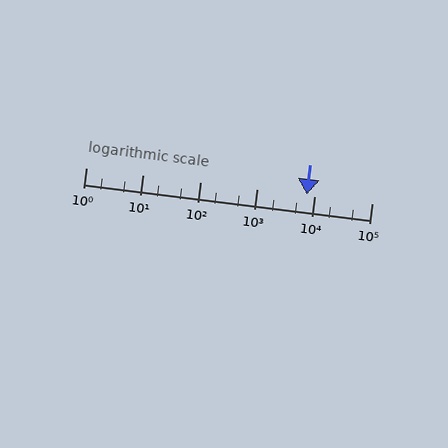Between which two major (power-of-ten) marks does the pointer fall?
The pointer is between 1000 and 10000.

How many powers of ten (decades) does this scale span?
The scale spans 5 decades, from 1 to 100000.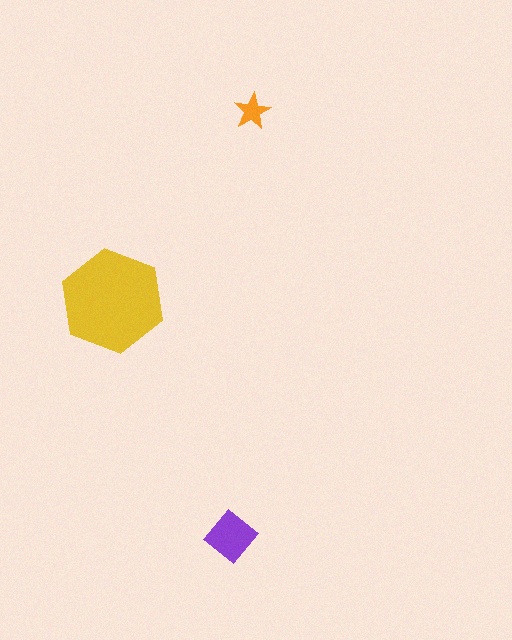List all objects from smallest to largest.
The orange star, the purple diamond, the yellow hexagon.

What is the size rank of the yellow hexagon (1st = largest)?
1st.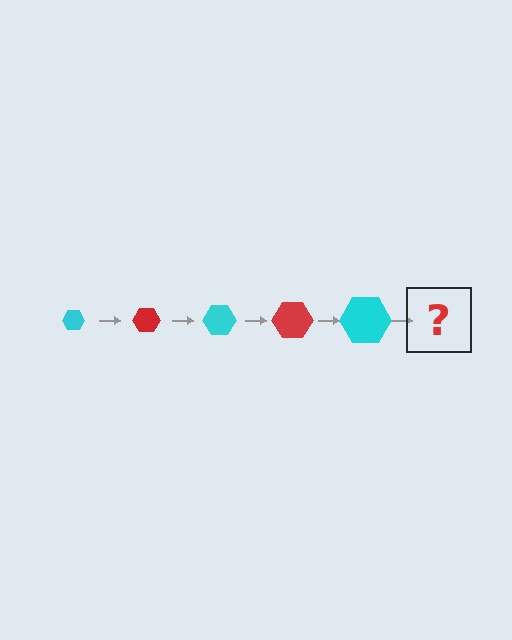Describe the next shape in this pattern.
It should be a red hexagon, larger than the previous one.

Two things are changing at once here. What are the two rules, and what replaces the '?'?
The two rules are that the hexagon grows larger each step and the color cycles through cyan and red. The '?' should be a red hexagon, larger than the previous one.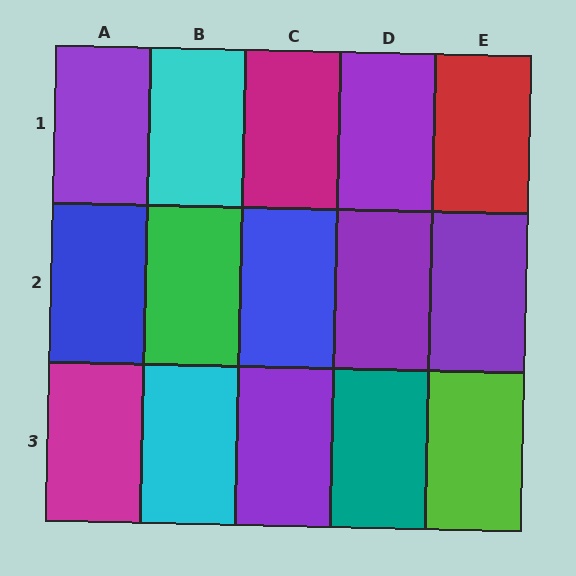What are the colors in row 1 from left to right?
Purple, cyan, magenta, purple, red.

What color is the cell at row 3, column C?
Purple.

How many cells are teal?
1 cell is teal.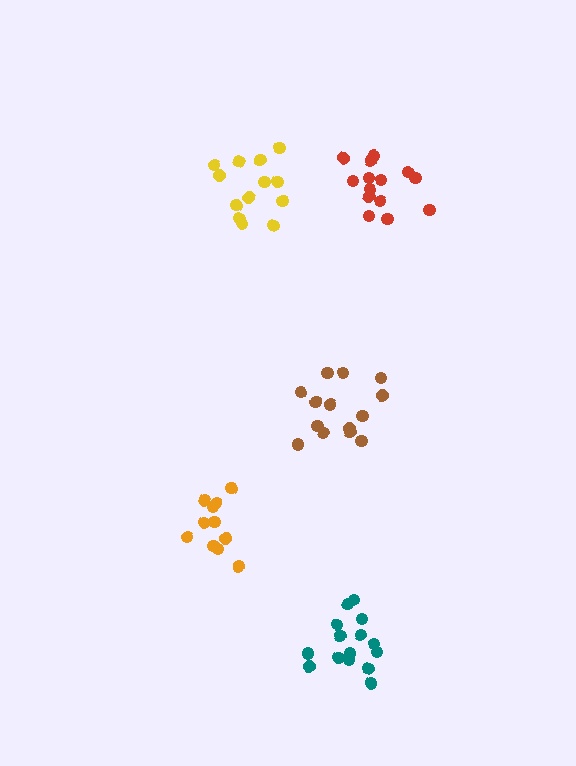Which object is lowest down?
The teal cluster is bottommost.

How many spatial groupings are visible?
There are 5 spatial groupings.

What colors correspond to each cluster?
The clusters are colored: teal, red, yellow, brown, orange.